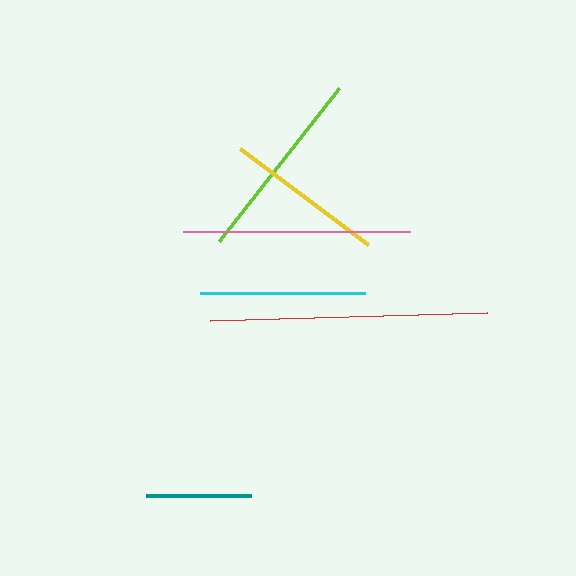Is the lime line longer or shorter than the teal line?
The lime line is longer than the teal line.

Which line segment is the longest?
The red line is the longest at approximately 277 pixels.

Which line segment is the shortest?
The teal line is the shortest at approximately 105 pixels.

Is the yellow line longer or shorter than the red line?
The red line is longer than the yellow line.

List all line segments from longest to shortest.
From longest to shortest: red, pink, lime, cyan, yellow, teal.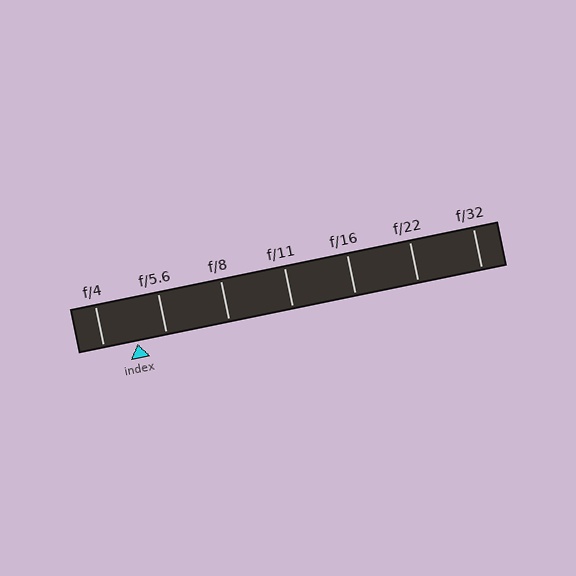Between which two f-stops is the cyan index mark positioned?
The index mark is between f/4 and f/5.6.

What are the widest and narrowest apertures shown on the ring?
The widest aperture shown is f/4 and the narrowest is f/32.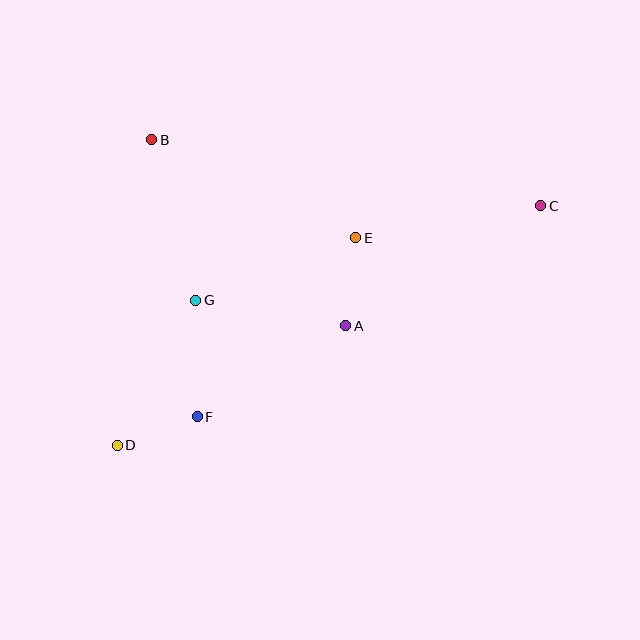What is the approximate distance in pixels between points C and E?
The distance between C and E is approximately 188 pixels.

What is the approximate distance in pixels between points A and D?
The distance between A and D is approximately 258 pixels.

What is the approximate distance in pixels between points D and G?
The distance between D and G is approximately 165 pixels.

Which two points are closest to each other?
Points D and F are closest to each other.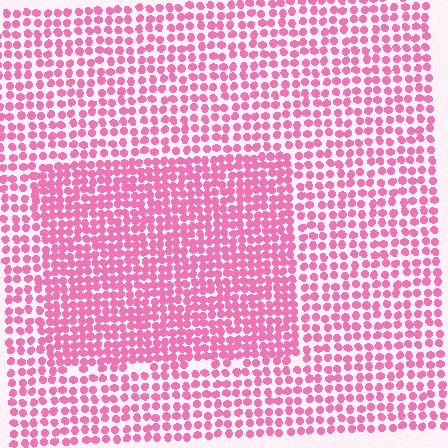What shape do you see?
I see a rectangle.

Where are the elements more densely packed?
The elements are more densely packed inside the rectangle boundary.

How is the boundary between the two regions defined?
The boundary is defined by a change in element density (approximately 1.6x ratio). All elements are the same color, size, and shape.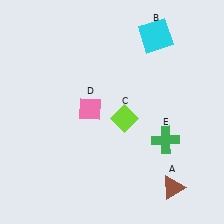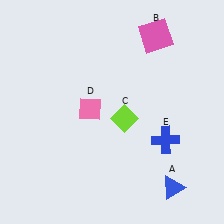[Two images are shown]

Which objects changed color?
A changed from brown to blue. B changed from cyan to pink. E changed from green to blue.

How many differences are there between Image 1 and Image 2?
There are 3 differences between the two images.